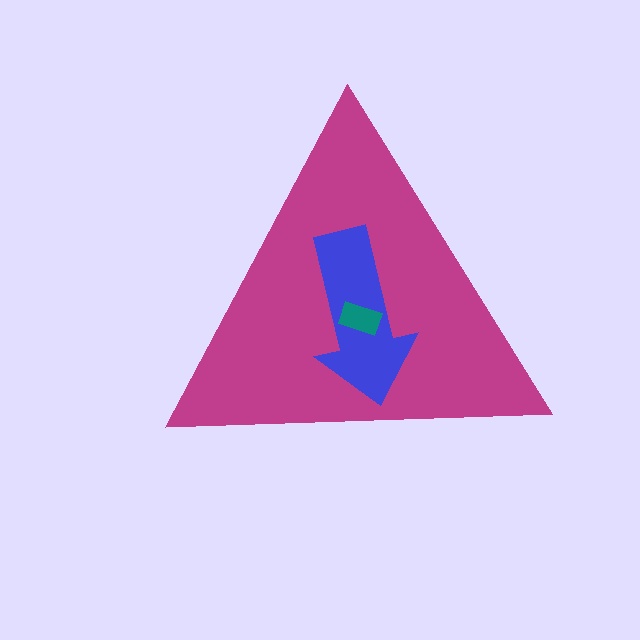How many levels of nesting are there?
3.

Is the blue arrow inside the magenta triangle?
Yes.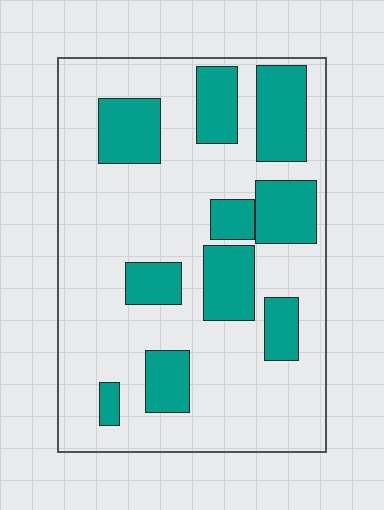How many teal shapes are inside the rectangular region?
10.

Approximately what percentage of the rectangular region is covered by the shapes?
Approximately 30%.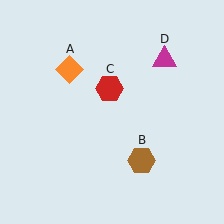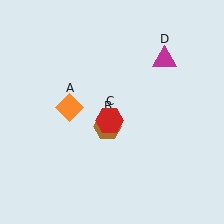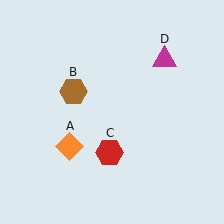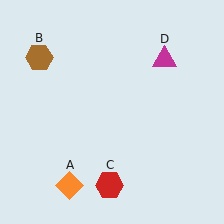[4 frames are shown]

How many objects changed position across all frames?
3 objects changed position: orange diamond (object A), brown hexagon (object B), red hexagon (object C).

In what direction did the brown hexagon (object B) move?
The brown hexagon (object B) moved up and to the left.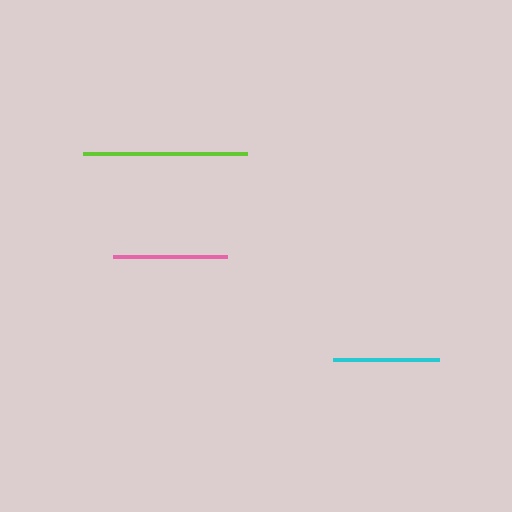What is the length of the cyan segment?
The cyan segment is approximately 106 pixels long.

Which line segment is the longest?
The lime line is the longest at approximately 164 pixels.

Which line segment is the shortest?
The cyan line is the shortest at approximately 106 pixels.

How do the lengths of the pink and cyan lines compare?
The pink and cyan lines are approximately the same length.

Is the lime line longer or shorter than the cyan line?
The lime line is longer than the cyan line.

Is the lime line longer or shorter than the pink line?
The lime line is longer than the pink line.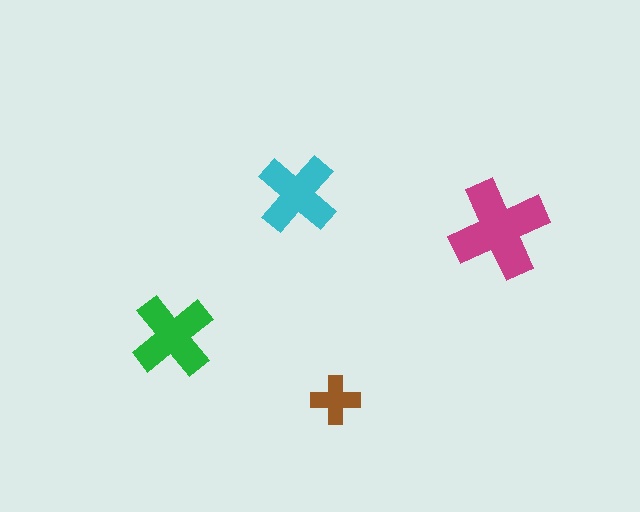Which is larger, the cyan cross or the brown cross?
The cyan one.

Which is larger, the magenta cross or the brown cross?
The magenta one.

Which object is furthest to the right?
The magenta cross is rightmost.